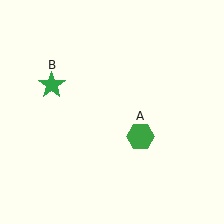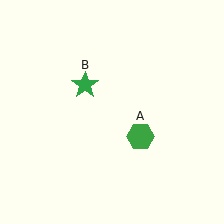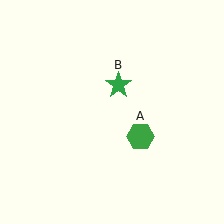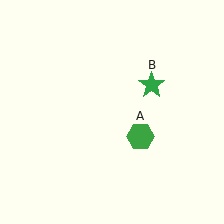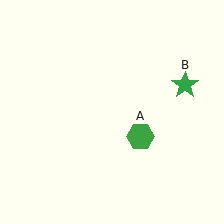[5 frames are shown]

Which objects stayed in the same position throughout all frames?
Green hexagon (object A) remained stationary.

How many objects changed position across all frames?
1 object changed position: green star (object B).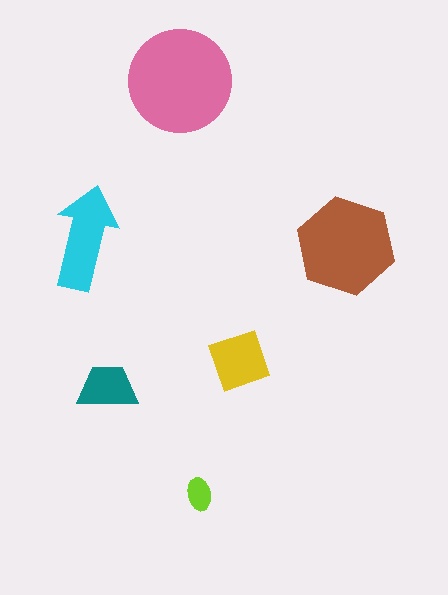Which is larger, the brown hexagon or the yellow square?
The brown hexagon.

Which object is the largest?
The pink circle.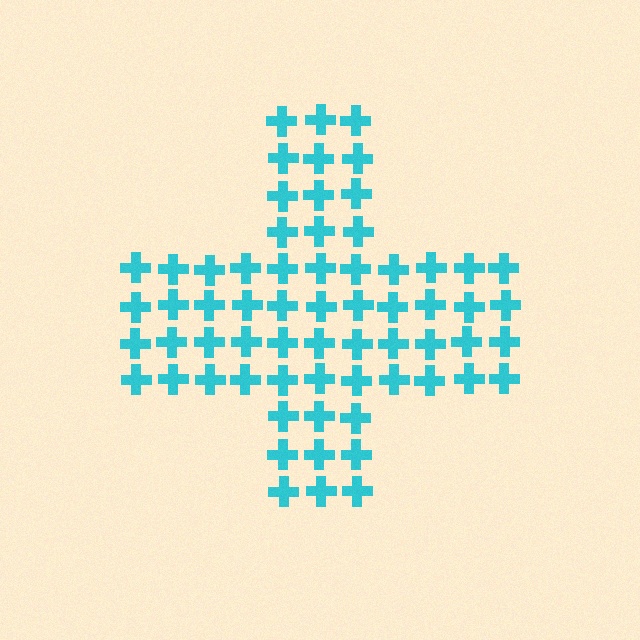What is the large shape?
The large shape is a cross.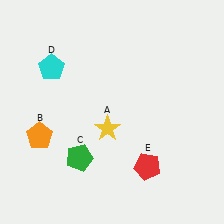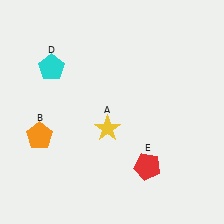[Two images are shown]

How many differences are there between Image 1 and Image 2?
There is 1 difference between the two images.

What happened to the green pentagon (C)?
The green pentagon (C) was removed in Image 2. It was in the bottom-left area of Image 1.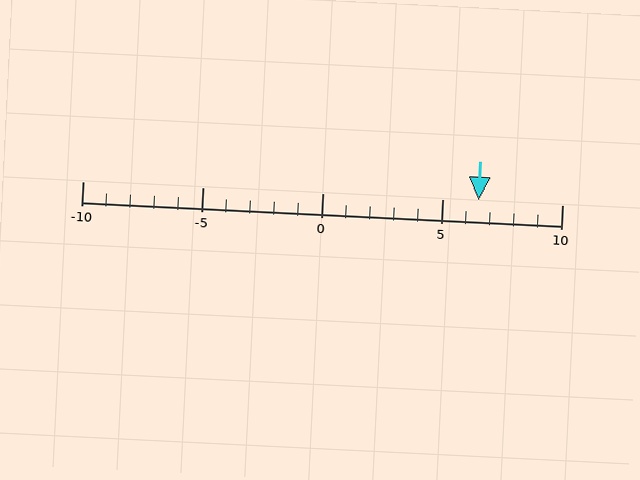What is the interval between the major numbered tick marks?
The major tick marks are spaced 5 units apart.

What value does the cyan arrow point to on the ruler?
The cyan arrow points to approximately 6.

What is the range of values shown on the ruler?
The ruler shows values from -10 to 10.